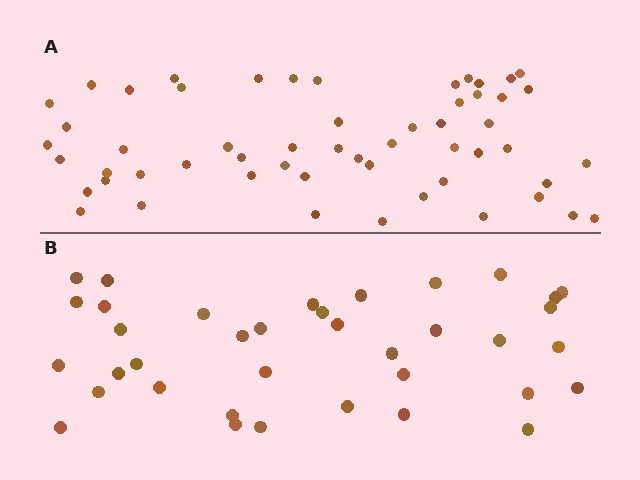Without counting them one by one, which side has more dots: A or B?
Region A (the top region) has more dots.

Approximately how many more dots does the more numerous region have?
Region A has approximately 20 more dots than region B.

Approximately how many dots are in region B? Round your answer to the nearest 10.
About 40 dots. (The exact count is 37, which rounds to 40.)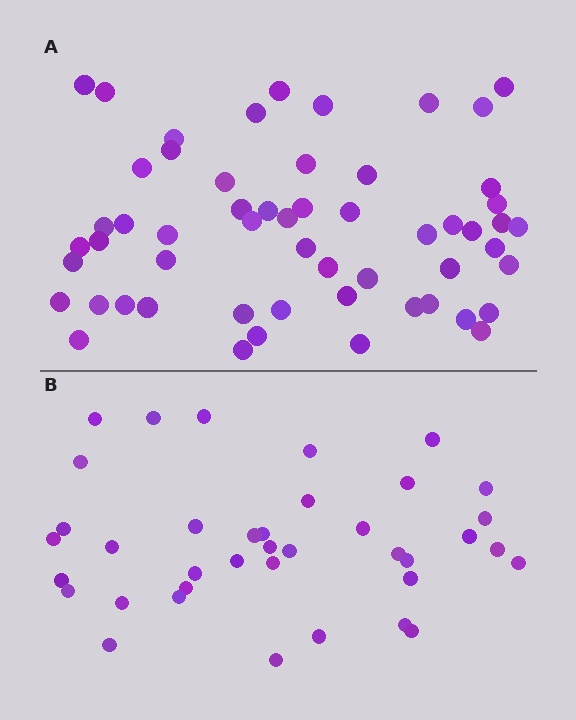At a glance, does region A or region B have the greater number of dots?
Region A (the top region) has more dots.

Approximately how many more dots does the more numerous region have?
Region A has approximately 20 more dots than region B.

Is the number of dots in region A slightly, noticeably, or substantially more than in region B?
Region A has substantially more. The ratio is roughly 1.5 to 1.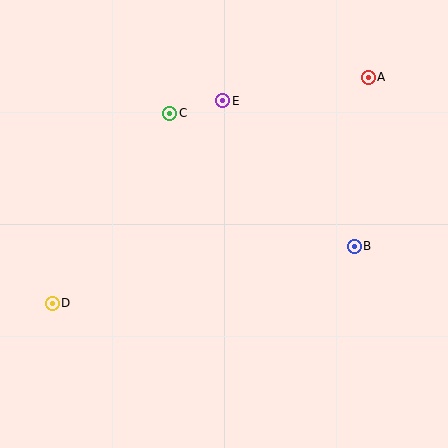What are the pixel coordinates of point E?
Point E is at (223, 101).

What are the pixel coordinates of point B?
Point B is at (354, 246).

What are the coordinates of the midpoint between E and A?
The midpoint between E and A is at (295, 89).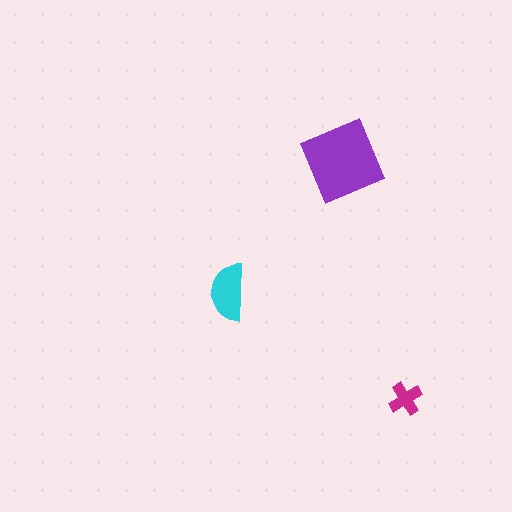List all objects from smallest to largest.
The magenta cross, the cyan semicircle, the purple diamond.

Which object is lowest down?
The magenta cross is bottommost.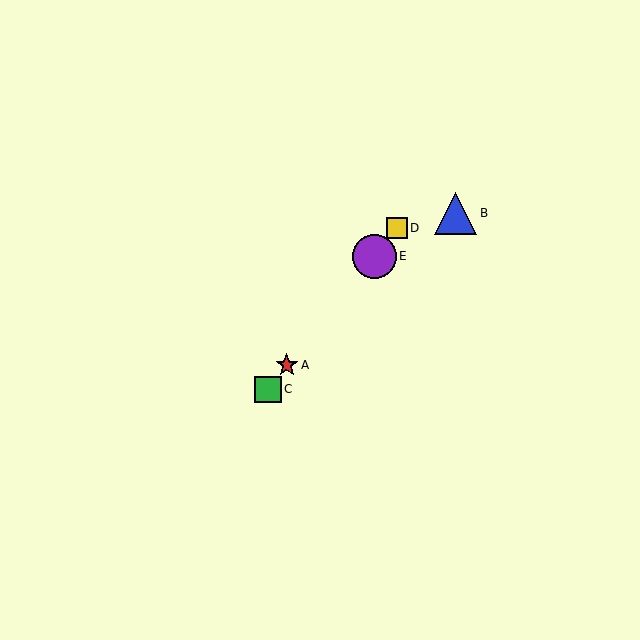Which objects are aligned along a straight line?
Objects A, C, D, E are aligned along a straight line.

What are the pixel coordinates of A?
Object A is at (287, 365).